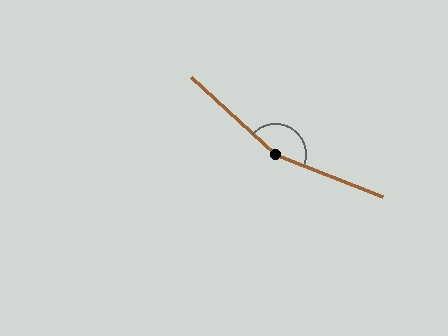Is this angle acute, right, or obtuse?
It is obtuse.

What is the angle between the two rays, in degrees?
Approximately 159 degrees.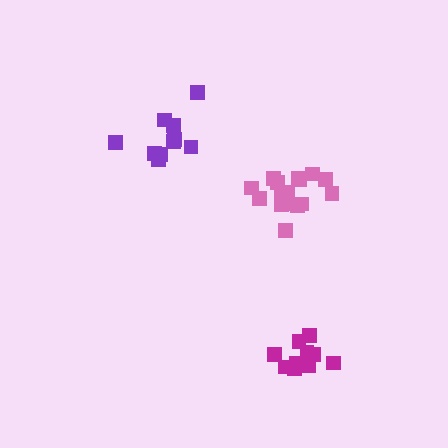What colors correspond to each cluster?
The clusters are colored: magenta, purple, pink.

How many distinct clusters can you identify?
There are 3 distinct clusters.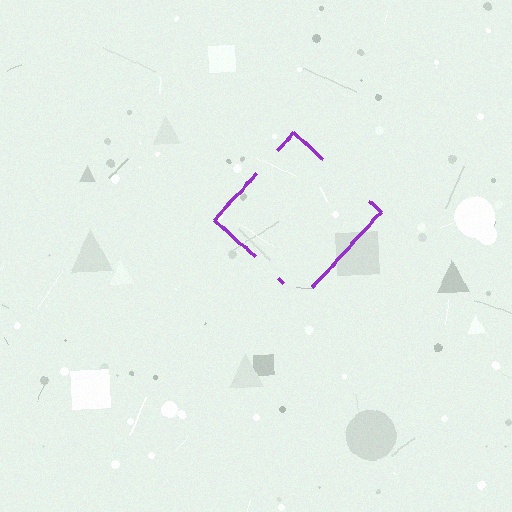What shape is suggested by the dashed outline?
The dashed outline suggests a diamond.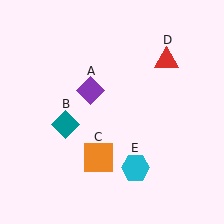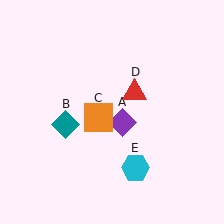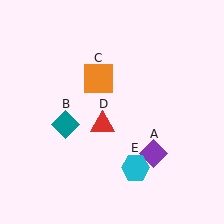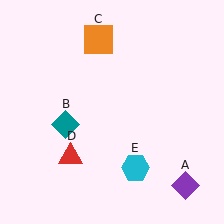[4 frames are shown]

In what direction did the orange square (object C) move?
The orange square (object C) moved up.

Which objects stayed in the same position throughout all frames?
Teal diamond (object B) and cyan hexagon (object E) remained stationary.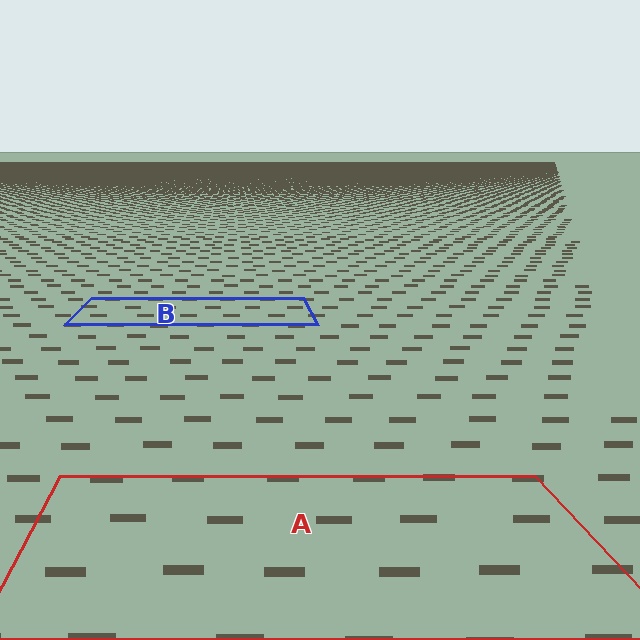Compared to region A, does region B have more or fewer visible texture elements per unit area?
Region B has more texture elements per unit area — they are packed more densely because it is farther away.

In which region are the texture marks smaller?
The texture marks are smaller in region B, because it is farther away.